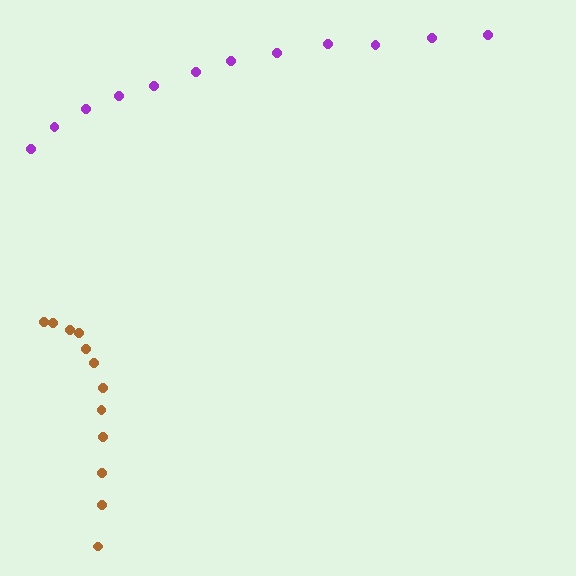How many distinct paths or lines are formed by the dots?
There are 2 distinct paths.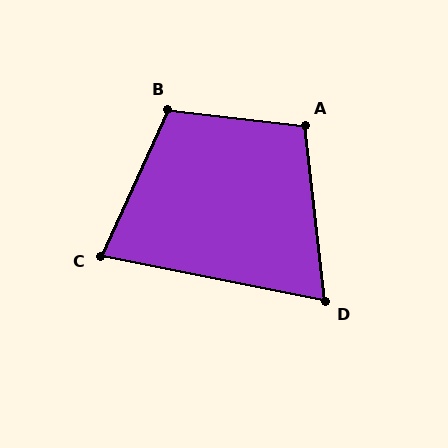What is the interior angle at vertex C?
Approximately 77 degrees (acute).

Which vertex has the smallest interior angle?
D, at approximately 72 degrees.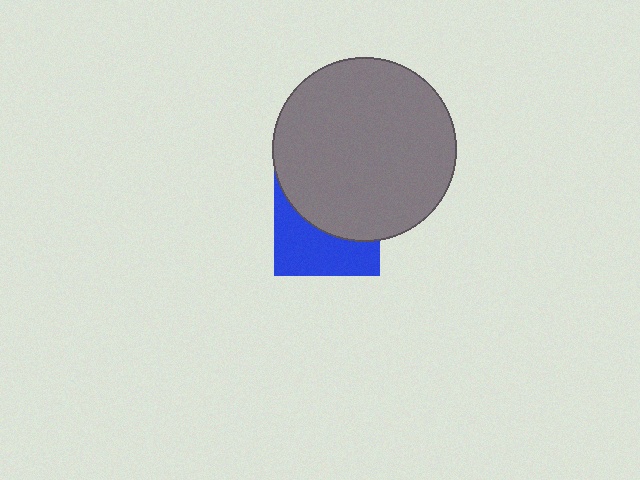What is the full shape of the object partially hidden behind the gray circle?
The partially hidden object is a blue square.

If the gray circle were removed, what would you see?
You would see the complete blue square.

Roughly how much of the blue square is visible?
About half of it is visible (roughly 48%).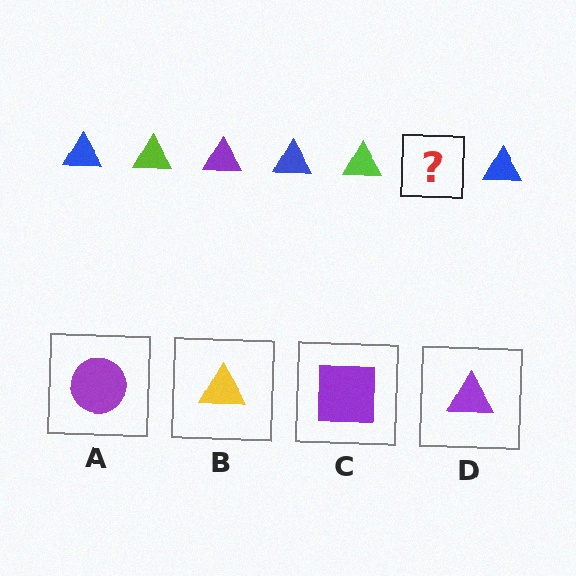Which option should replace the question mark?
Option D.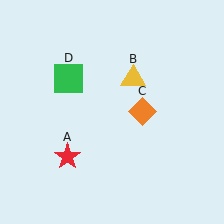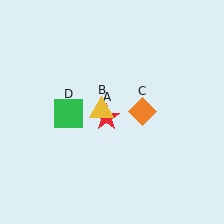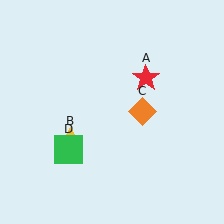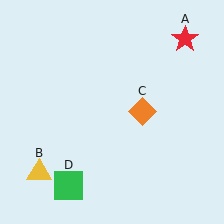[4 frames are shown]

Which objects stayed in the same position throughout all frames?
Orange diamond (object C) remained stationary.